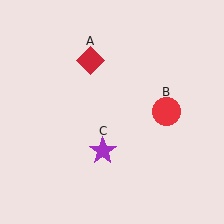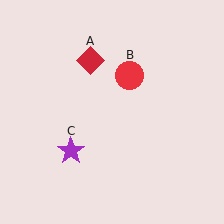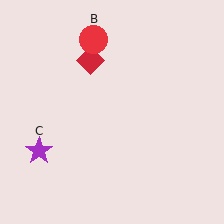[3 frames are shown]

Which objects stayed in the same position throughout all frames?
Red diamond (object A) remained stationary.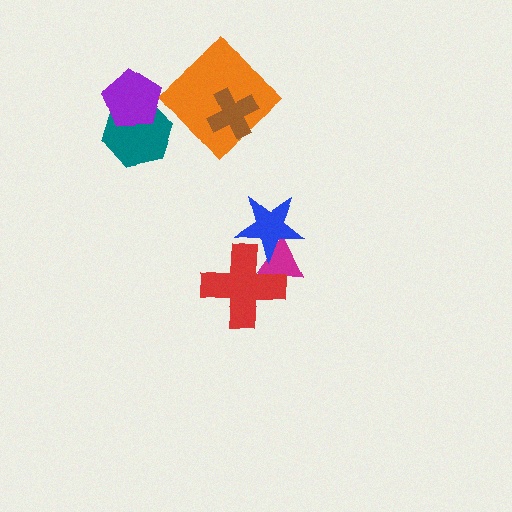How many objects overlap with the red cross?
2 objects overlap with the red cross.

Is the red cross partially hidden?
No, no other shape covers it.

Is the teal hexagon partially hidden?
Yes, it is partially covered by another shape.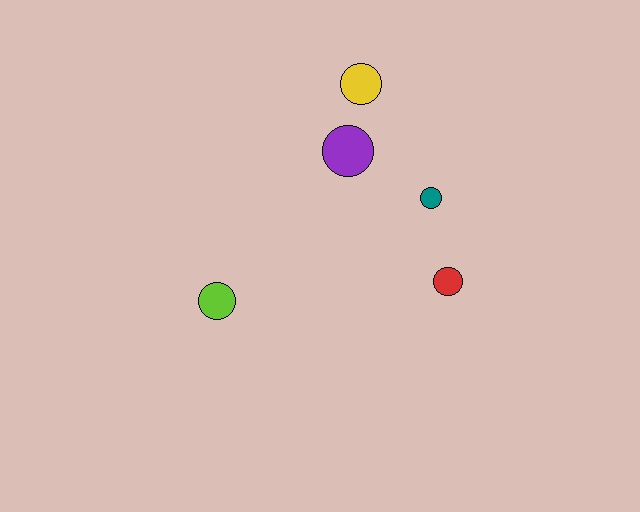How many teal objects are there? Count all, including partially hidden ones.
There is 1 teal object.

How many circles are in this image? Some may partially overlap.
There are 5 circles.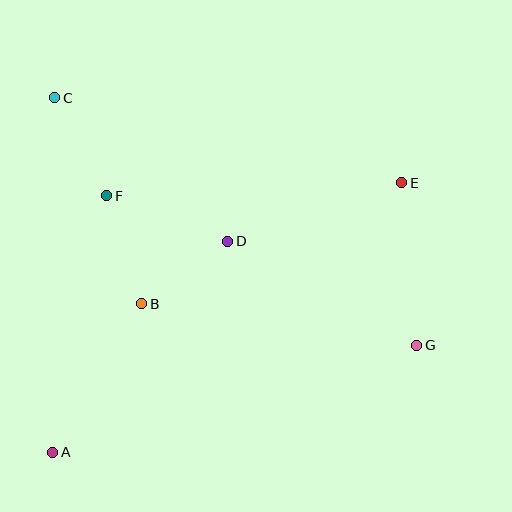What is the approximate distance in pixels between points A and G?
The distance between A and G is approximately 380 pixels.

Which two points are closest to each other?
Points B and D are closest to each other.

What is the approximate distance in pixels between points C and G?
The distance between C and G is approximately 439 pixels.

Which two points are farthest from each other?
Points A and E are farthest from each other.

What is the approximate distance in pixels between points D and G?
The distance between D and G is approximately 216 pixels.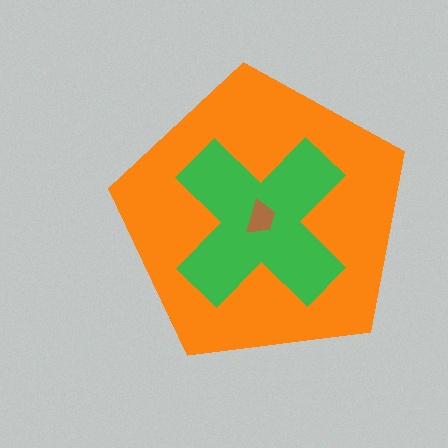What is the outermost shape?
The orange pentagon.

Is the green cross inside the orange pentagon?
Yes.